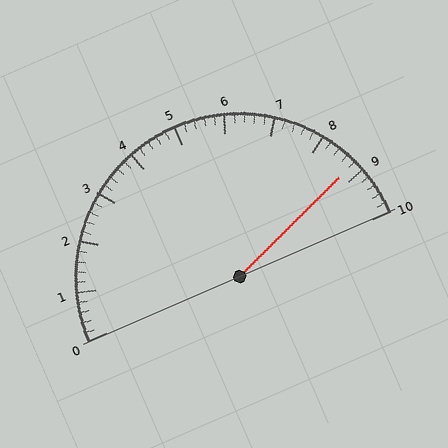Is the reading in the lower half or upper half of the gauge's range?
The reading is in the upper half of the range (0 to 10).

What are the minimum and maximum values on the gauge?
The gauge ranges from 0 to 10.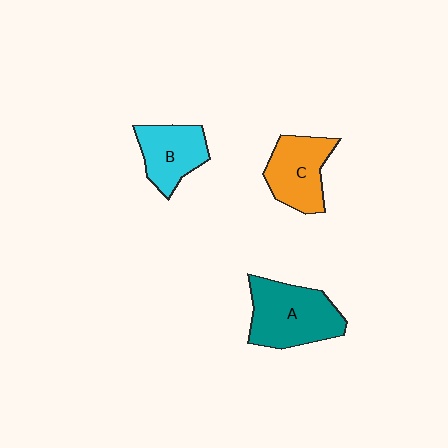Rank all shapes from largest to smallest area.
From largest to smallest: A (teal), C (orange), B (cyan).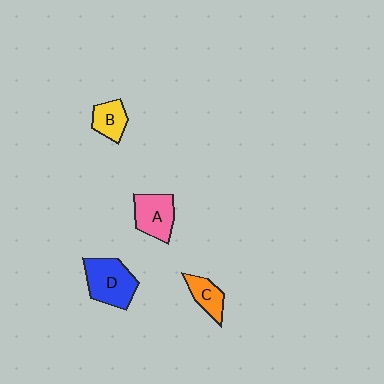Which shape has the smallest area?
Shape C (orange).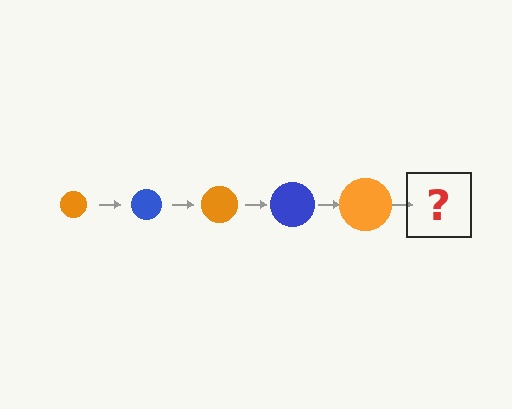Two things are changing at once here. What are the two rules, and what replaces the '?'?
The two rules are that the circle grows larger each step and the color cycles through orange and blue. The '?' should be a blue circle, larger than the previous one.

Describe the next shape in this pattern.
It should be a blue circle, larger than the previous one.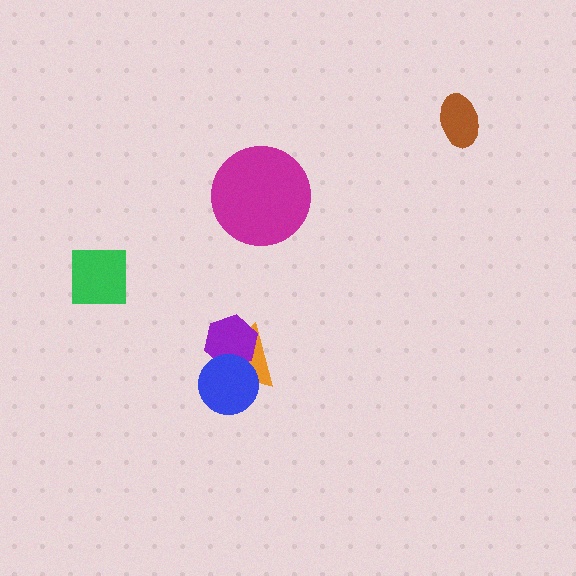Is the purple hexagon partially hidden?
Yes, it is partially covered by another shape.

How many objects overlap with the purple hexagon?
2 objects overlap with the purple hexagon.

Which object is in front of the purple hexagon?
The blue circle is in front of the purple hexagon.